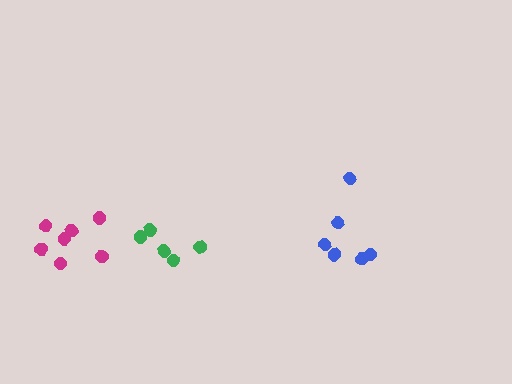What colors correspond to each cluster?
The clusters are colored: green, blue, magenta.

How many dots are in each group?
Group 1: 5 dots, Group 2: 6 dots, Group 3: 7 dots (18 total).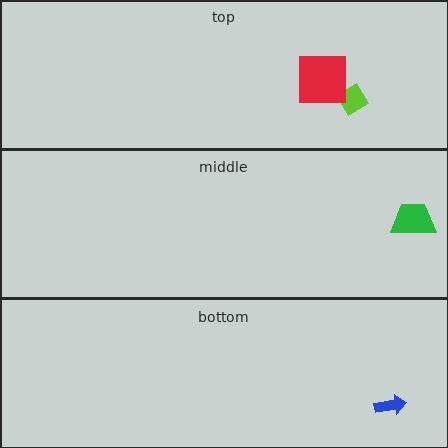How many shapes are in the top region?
2.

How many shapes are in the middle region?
1.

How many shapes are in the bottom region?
1.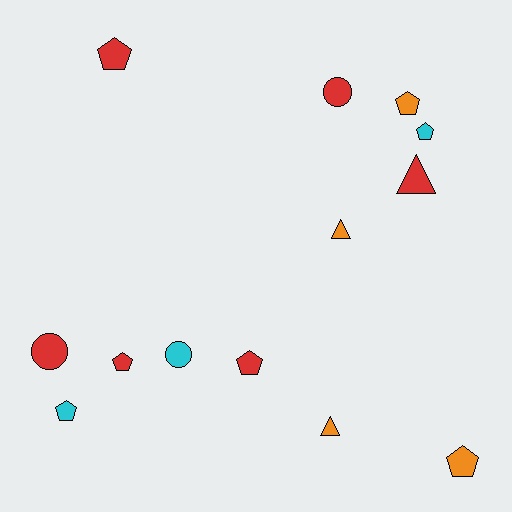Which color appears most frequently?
Red, with 6 objects.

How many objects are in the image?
There are 13 objects.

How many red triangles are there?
There is 1 red triangle.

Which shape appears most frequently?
Pentagon, with 7 objects.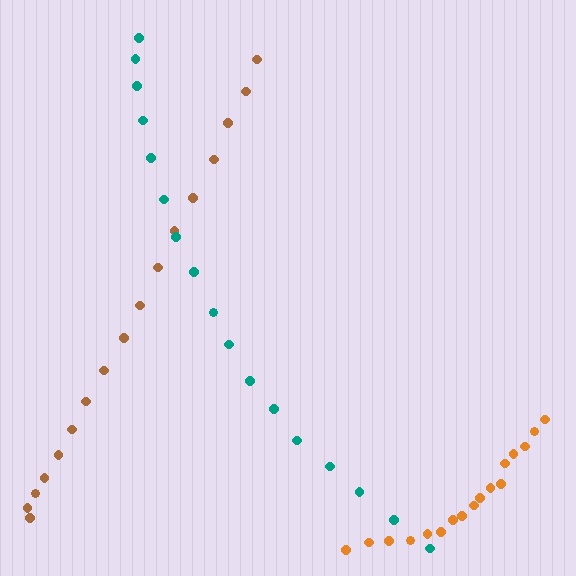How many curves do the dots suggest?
There are 3 distinct paths.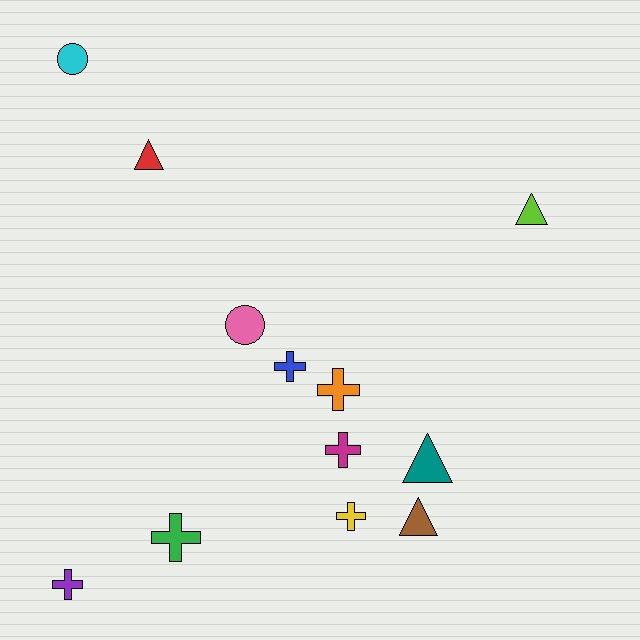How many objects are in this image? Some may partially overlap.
There are 12 objects.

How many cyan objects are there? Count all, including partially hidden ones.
There is 1 cyan object.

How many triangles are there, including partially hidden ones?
There are 4 triangles.